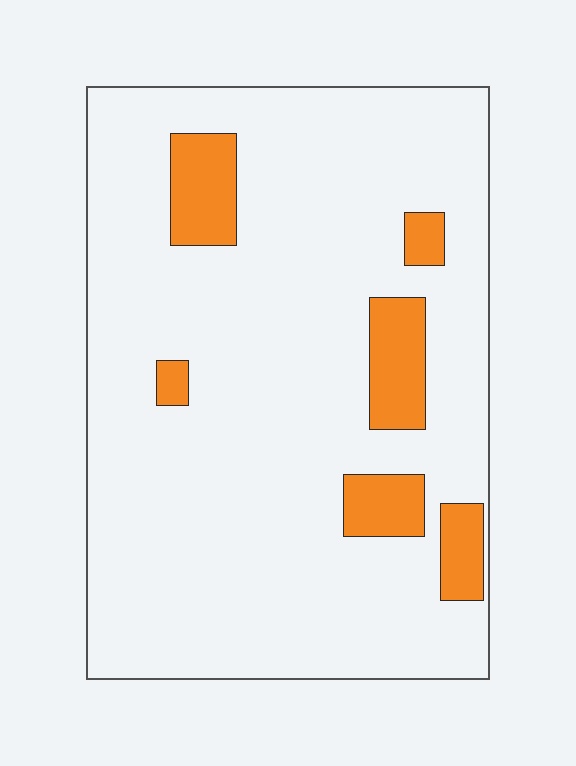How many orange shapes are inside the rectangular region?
6.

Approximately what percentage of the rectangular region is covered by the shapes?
Approximately 10%.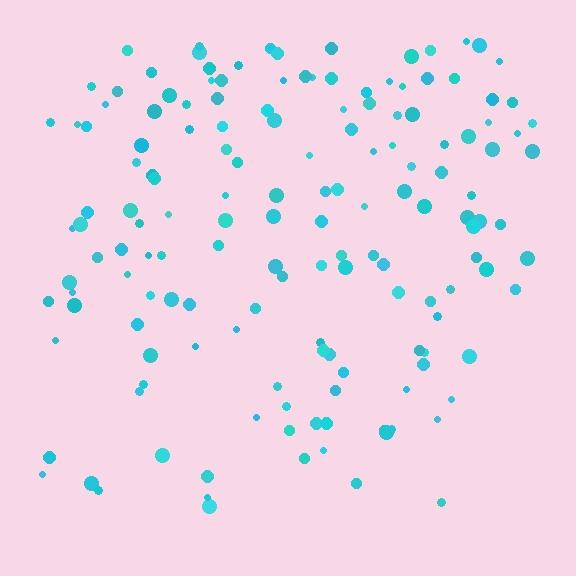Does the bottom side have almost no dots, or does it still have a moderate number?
Still a moderate number, just noticeably fewer than the top.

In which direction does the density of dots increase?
From bottom to top, with the top side densest.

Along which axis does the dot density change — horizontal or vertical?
Vertical.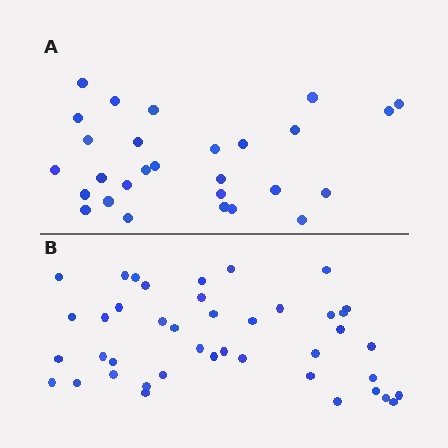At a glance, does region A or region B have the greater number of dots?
Region B (the bottom region) has more dots.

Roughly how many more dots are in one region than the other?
Region B has approximately 15 more dots than region A.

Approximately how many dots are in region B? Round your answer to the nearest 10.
About 40 dots. (The exact count is 42, which rounds to 40.)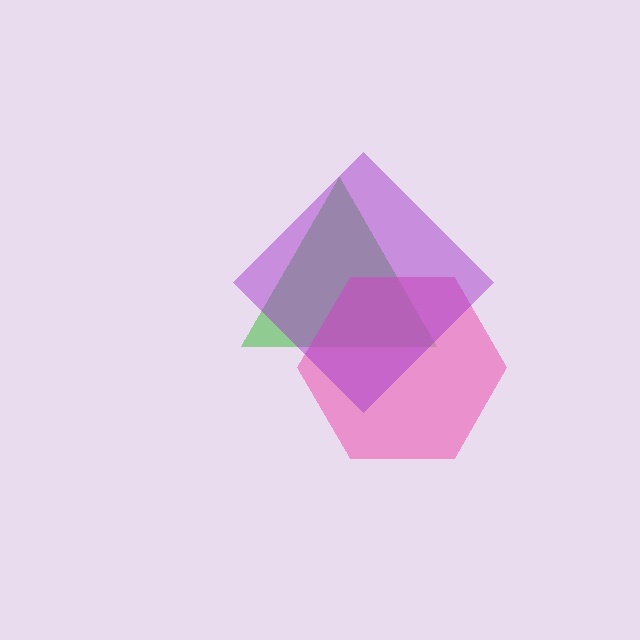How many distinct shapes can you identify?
There are 3 distinct shapes: a green triangle, a pink hexagon, a purple diamond.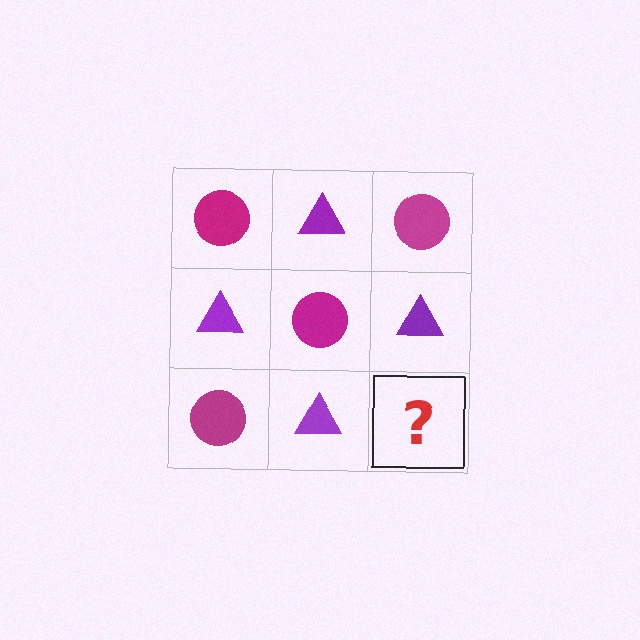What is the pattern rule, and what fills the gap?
The rule is that it alternates magenta circle and purple triangle in a checkerboard pattern. The gap should be filled with a magenta circle.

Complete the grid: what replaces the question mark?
The question mark should be replaced with a magenta circle.